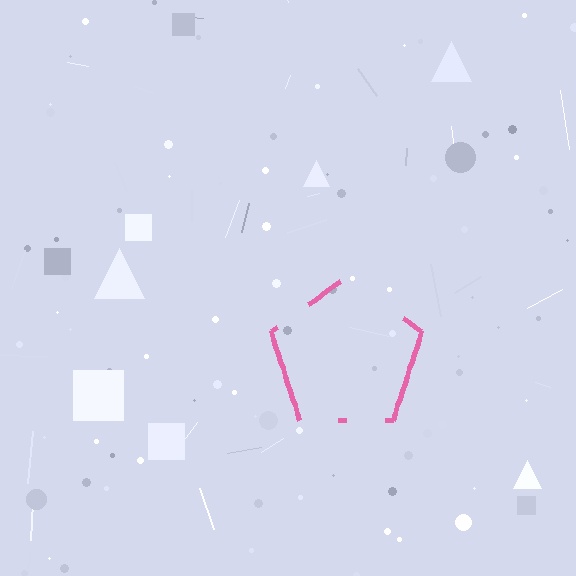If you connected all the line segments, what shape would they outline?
They would outline a pentagon.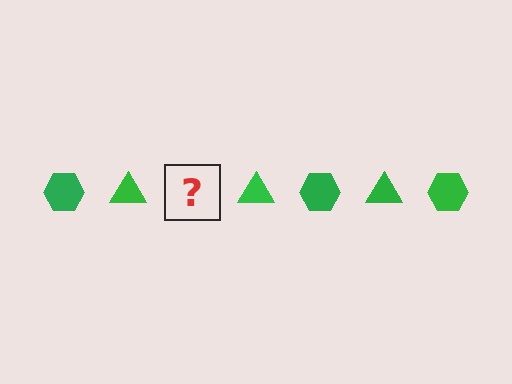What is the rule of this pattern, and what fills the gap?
The rule is that the pattern cycles through hexagon, triangle shapes in green. The gap should be filled with a green hexagon.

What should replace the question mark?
The question mark should be replaced with a green hexagon.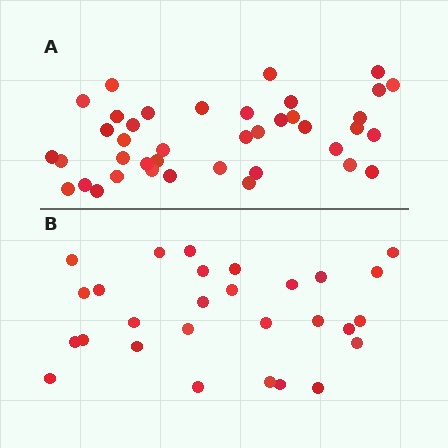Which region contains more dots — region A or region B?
Region A (the top region) has more dots.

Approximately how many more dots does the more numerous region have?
Region A has roughly 12 or so more dots than region B.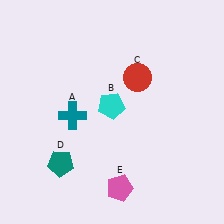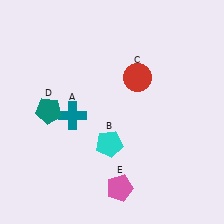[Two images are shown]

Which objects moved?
The objects that moved are: the cyan pentagon (B), the teal pentagon (D).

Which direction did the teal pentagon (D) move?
The teal pentagon (D) moved up.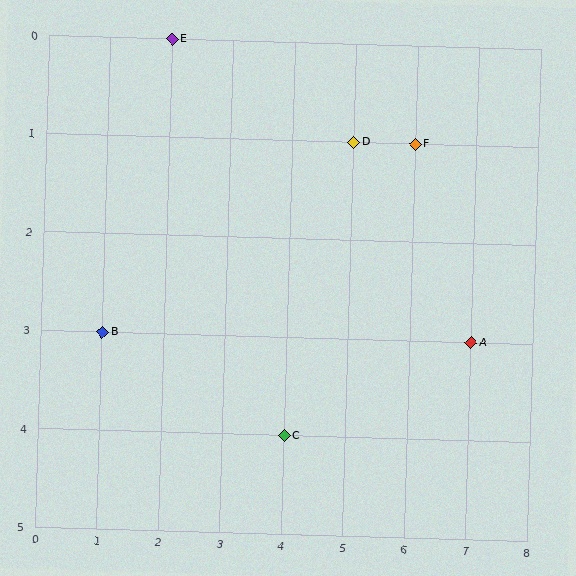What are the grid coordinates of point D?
Point D is at grid coordinates (5, 1).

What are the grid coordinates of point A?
Point A is at grid coordinates (7, 3).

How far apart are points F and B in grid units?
Points F and B are 5 columns and 2 rows apart (about 5.4 grid units diagonally).